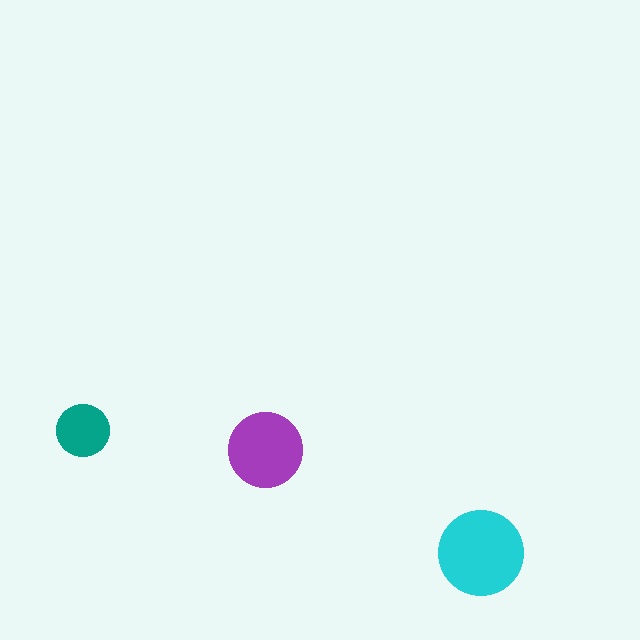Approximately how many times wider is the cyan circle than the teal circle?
About 1.5 times wider.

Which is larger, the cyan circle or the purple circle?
The cyan one.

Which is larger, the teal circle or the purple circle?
The purple one.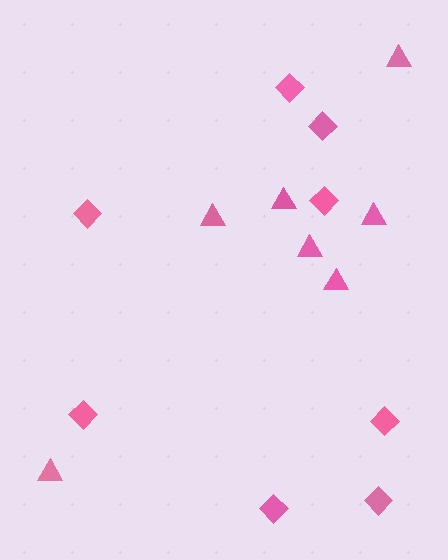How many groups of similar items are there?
There are 2 groups: one group of diamonds (8) and one group of triangles (7).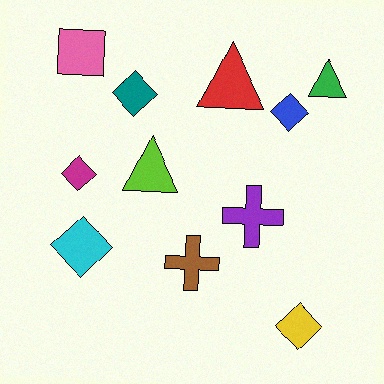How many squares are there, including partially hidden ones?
There is 1 square.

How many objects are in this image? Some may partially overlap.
There are 11 objects.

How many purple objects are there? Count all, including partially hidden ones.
There is 1 purple object.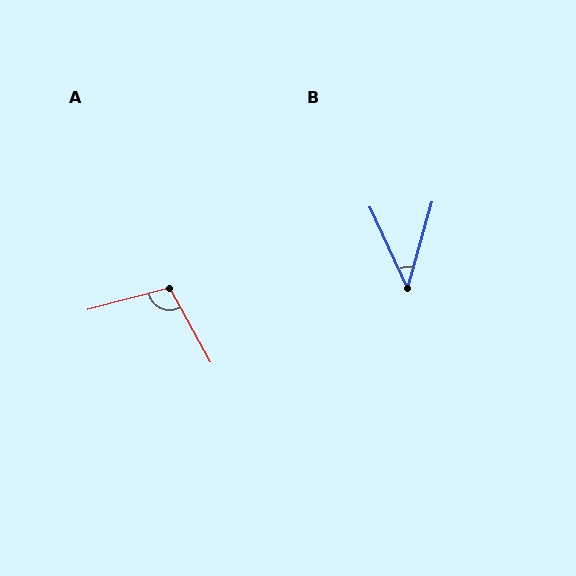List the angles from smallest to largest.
B (40°), A (104°).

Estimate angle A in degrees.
Approximately 104 degrees.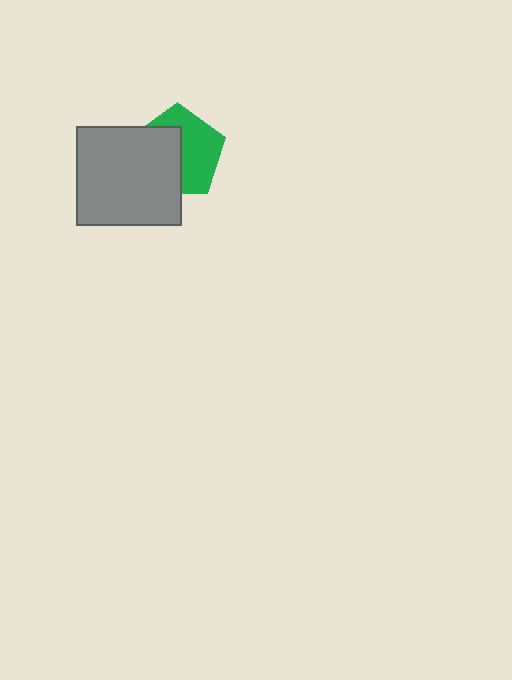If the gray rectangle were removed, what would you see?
You would see the complete green pentagon.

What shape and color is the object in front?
The object in front is a gray rectangle.